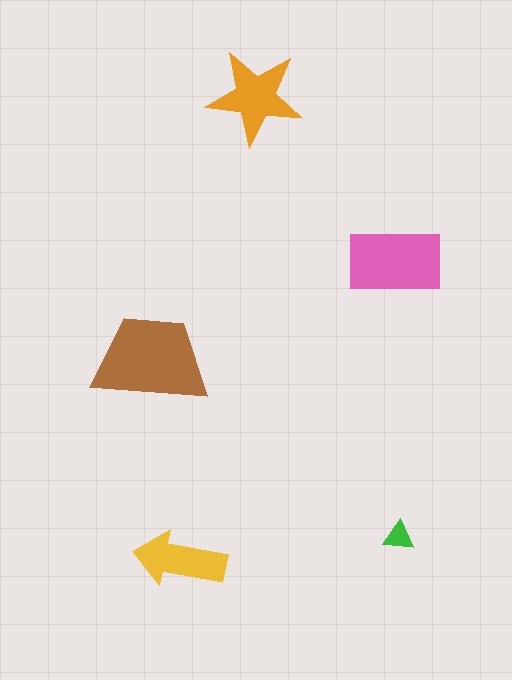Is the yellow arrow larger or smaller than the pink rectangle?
Smaller.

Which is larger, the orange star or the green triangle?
The orange star.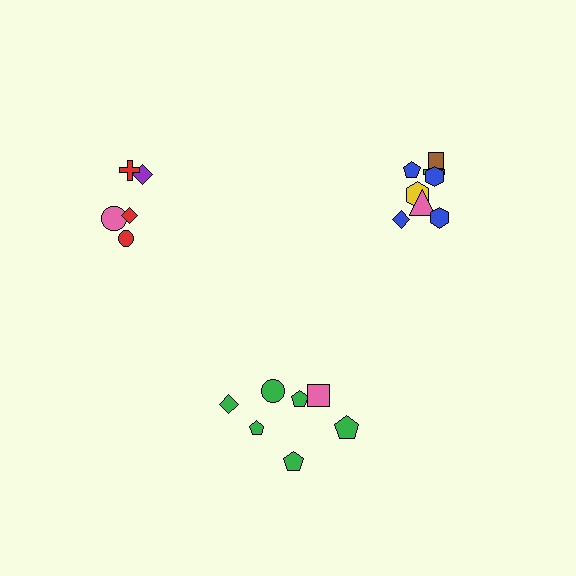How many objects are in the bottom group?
There are 7 objects.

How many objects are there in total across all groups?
There are 20 objects.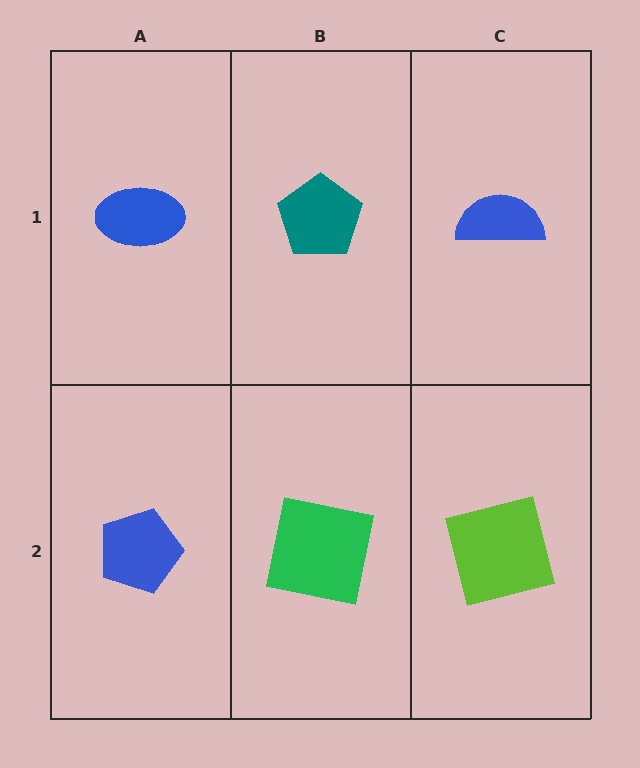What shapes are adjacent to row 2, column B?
A teal pentagon (row 1, column B), a blue pentagon (row 2, column A), a lime square (row 2, column C).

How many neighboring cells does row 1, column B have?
3.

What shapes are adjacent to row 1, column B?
A green square (row 2, column B), a blue ellipse (row 1, column A), a blue semicircle (row 1, column C).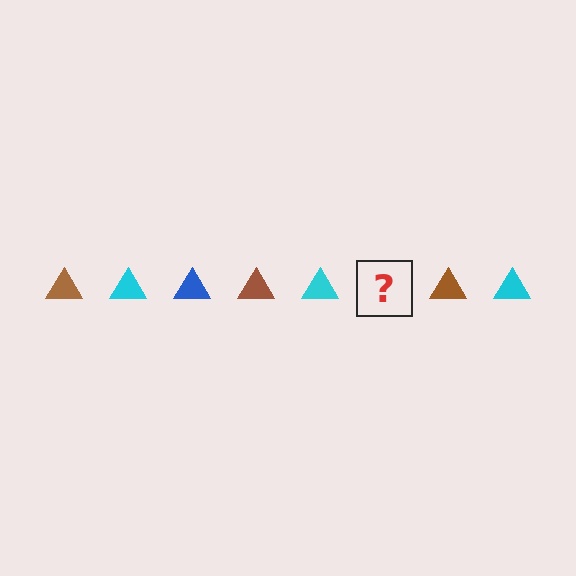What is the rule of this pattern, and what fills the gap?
The rule is that the pattern cycles through brown, cyan, blue triangles. The gap should be filled with a blue triangle.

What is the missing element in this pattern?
The missing element is a blue triangle.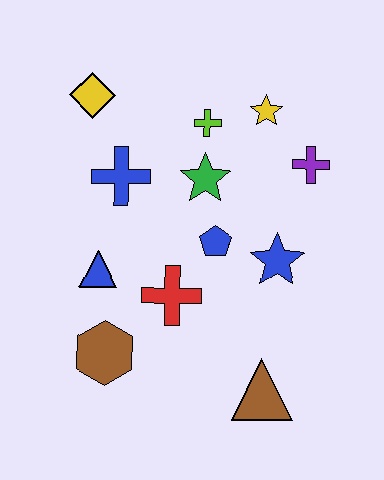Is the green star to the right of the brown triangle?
No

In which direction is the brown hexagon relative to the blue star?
The brown hexagon is to the left of the blue star.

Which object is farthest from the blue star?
The yellow diamond is farthest from the blue star.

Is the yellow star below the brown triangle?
No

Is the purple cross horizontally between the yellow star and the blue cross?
No